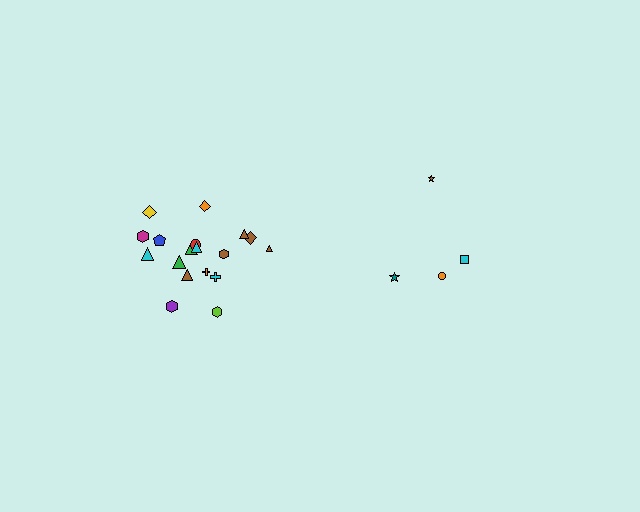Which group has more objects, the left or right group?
The left group.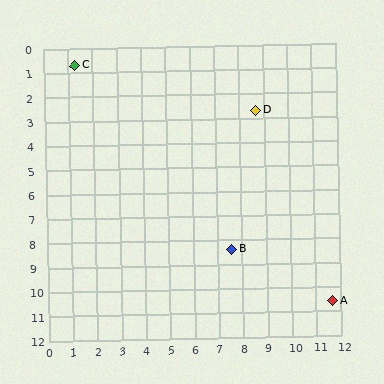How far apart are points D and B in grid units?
Points D and B are about 5.8 grid units apart.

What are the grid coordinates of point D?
Point D is at approximately (8.7, 2.7).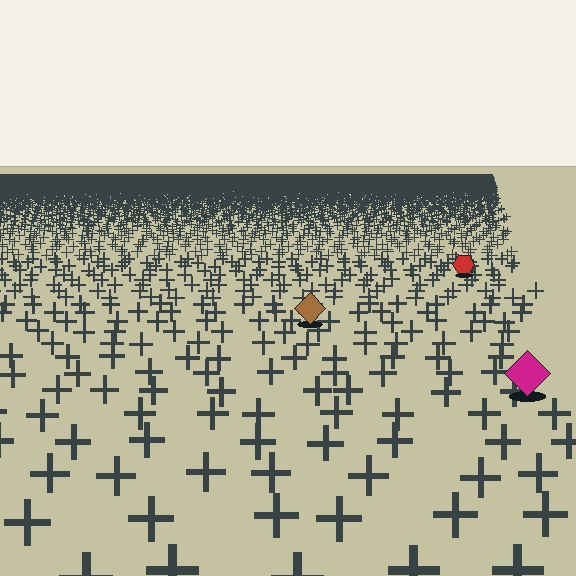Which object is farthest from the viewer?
The red hexagon is farthest from the viewer. It appears smaller and the ground texture around it is denser.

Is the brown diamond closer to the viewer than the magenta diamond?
No. The magenta diamond is closer — you can tell from the texture gradient: the ground texture is coarser near it.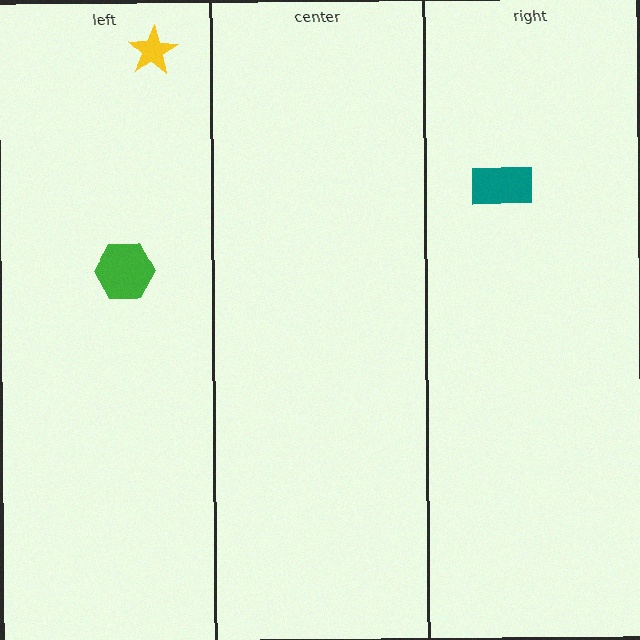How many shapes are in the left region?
2.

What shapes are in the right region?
The teal rectangle.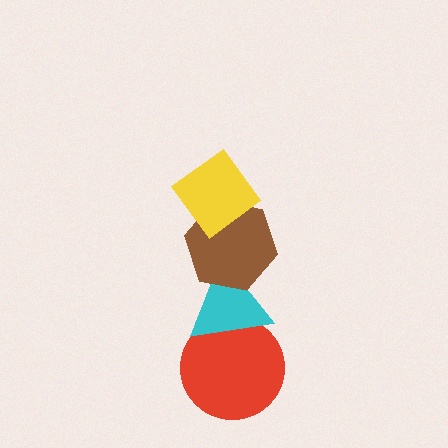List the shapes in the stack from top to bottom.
From top to bottom: the yellow diamond, the brown hexagon, the cyan triangle, the red circle.